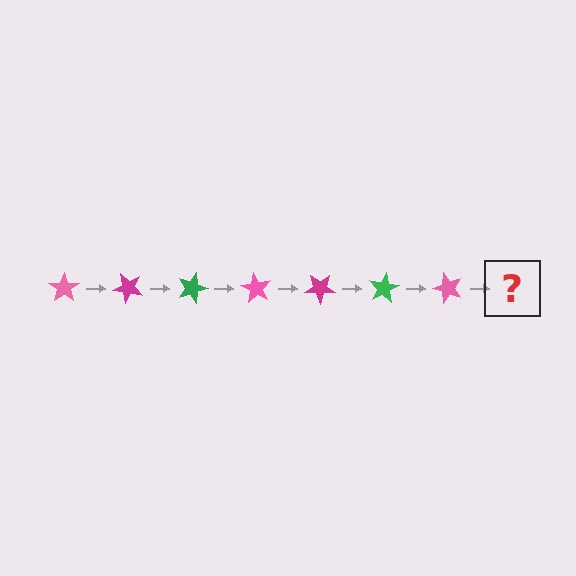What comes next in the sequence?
The next element should be a magenta star, rotated 315 degrees from the start.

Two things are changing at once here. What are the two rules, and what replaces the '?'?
The two rules are that it rotates 45 degrees each step and the color cycles through pink, magenta, and green. The '?' should be a magenta star, rotated 315 degrees from the start.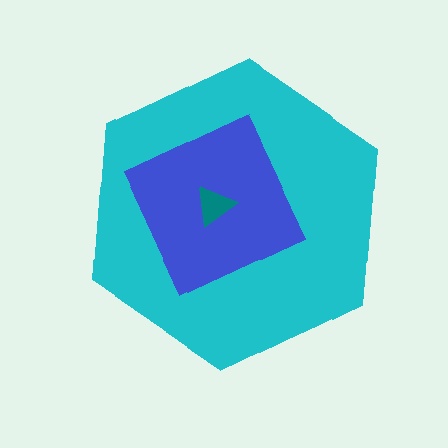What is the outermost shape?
The cyan hexagon.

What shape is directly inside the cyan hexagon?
The blue diamond.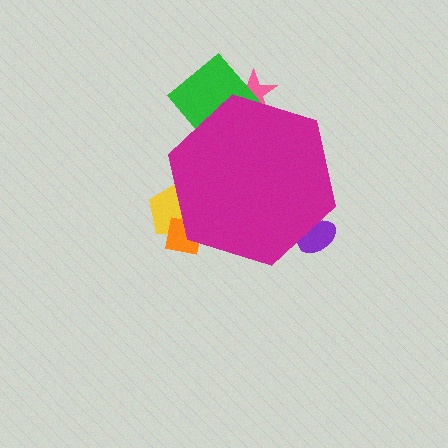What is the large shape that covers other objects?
A magenta hexagon.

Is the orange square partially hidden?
Yes, the orange square is partially hidden behind the magenta hexagon.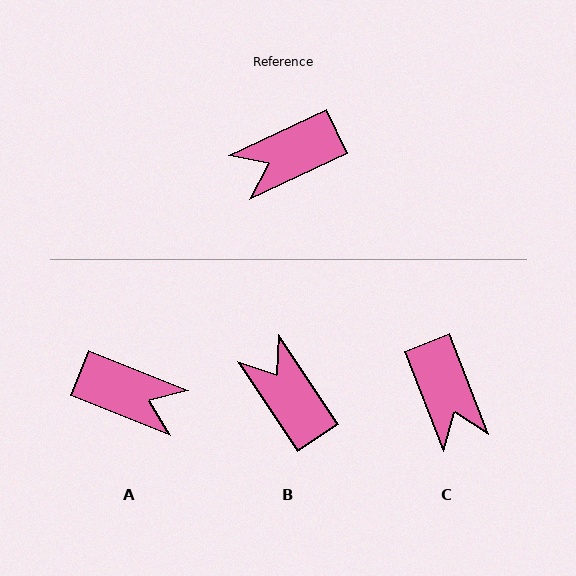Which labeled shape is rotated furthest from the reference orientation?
A, about 133 degrees away.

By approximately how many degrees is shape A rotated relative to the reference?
Approximately 133 degrees counter-clockwise.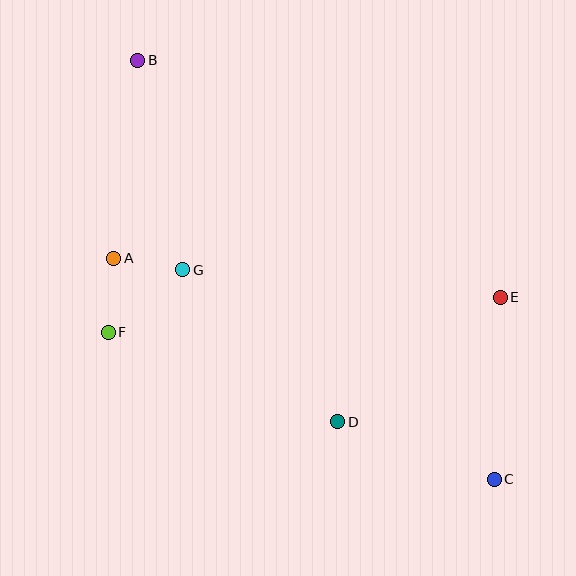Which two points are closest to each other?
Points A and G are closest to each other.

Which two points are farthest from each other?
Points B and C are farthest from each other.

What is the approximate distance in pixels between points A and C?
The distance between A and C is approximately 440 pixels.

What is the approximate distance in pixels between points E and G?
The distance between E and G is approximately 319 pixels.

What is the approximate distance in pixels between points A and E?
The distance between A and E is approximately 389 pixels.